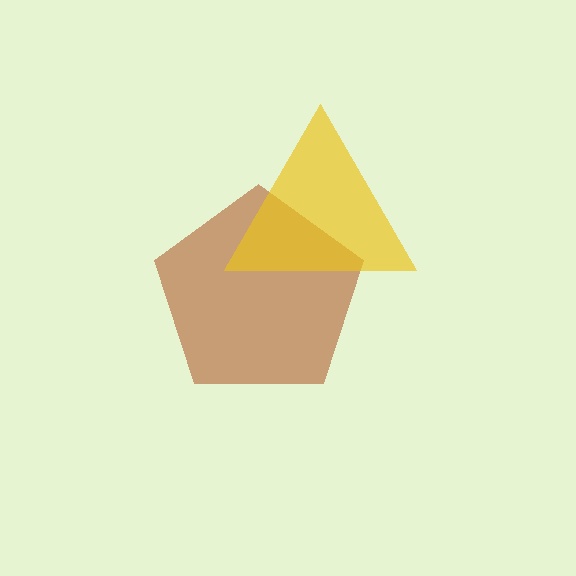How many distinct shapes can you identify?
There are 2 distinct shapes: a brown pentagon, a yellow triangle.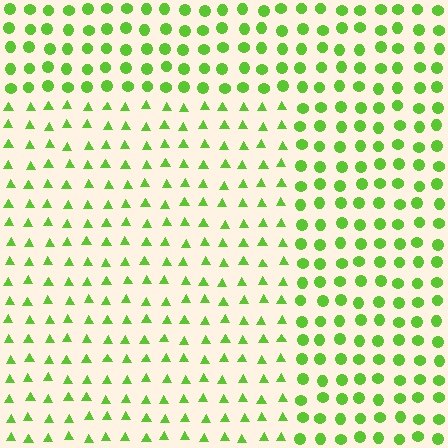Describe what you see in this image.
The image is filled with small lime elements arranged in a uniform grid. A rectangle-shaped region contains triangles, while the surrounding area contains circles. The boundary is defined purely by the change in element shape.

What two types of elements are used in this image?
The image uses triangles inside the rectangle region and circles outside it.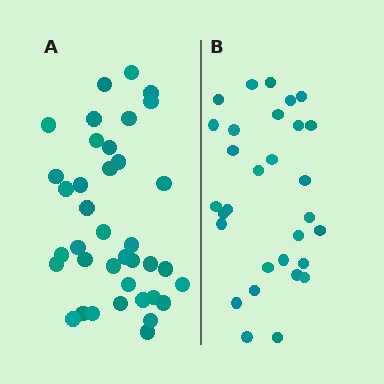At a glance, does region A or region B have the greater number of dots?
Region A (the left region) has more dots.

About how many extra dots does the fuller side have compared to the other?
Region A has roughly 8 or so more dots than region B.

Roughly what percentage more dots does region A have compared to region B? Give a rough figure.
About 25% more.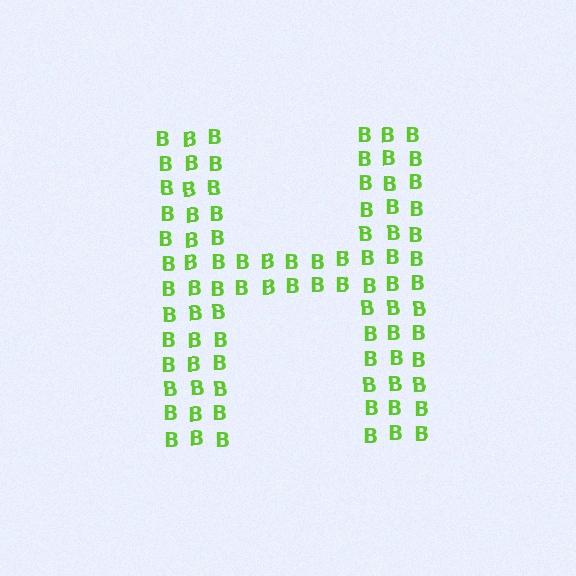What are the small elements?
The small elements are letter B's.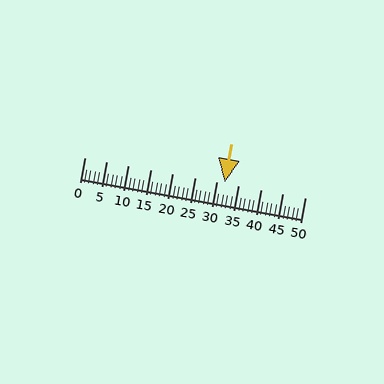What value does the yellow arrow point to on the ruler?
The yellow arrow points to approximately 32.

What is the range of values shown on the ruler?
The ruler shows values from 0 to 50.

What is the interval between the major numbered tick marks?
The major tick marks are spaced 5 units apart.